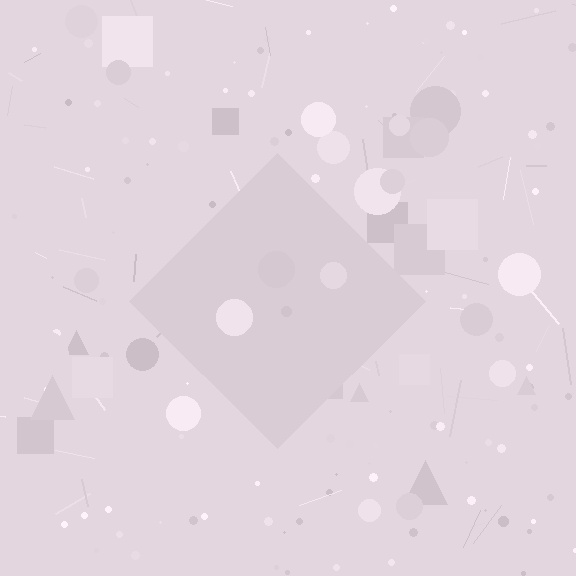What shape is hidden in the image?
A diamond is hidden in the image.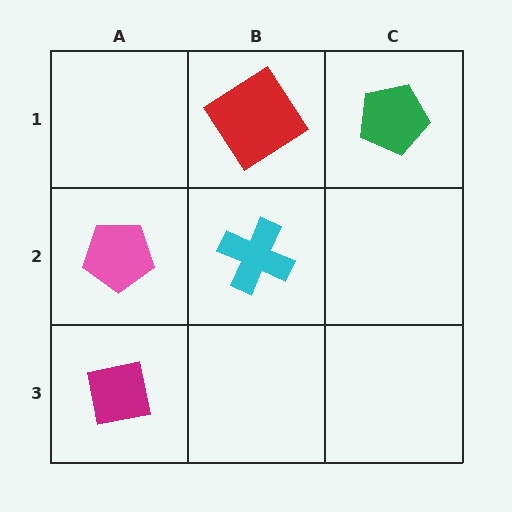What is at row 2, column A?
A pink pentagon.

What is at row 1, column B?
A red diamond.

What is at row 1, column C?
A green pentagon.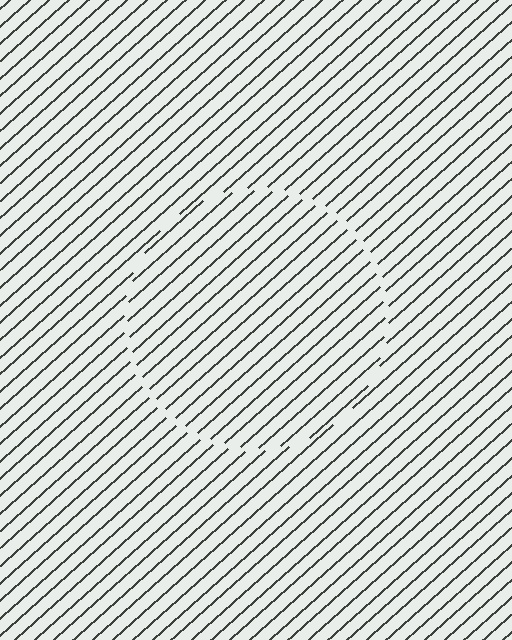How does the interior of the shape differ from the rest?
The interior of the shape contains the same grating, shifted by half a period — the contour is defined by the phase discontinuity where line-ends from the inner and outer gratings abut.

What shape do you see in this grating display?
An illusory circle. The interior of the shape contains the same grating, shifted by half a period — the contour is defined by the phase discontinuity where line-ends from the inner and outer gratings abut.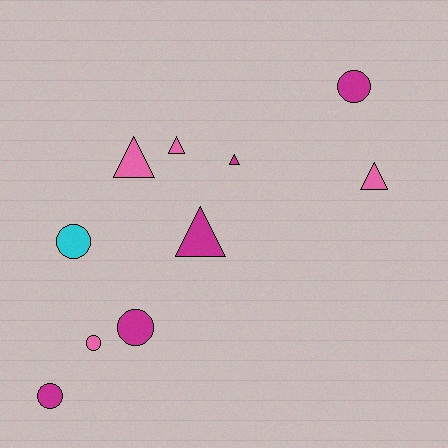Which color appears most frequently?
Magenta, with 5 objects.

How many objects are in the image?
There are 10 objects.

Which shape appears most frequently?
Triangle, with 5 objects.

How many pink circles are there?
There is 1 pink circle.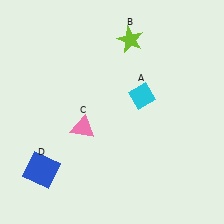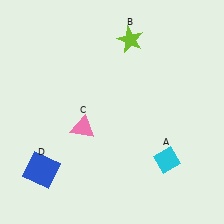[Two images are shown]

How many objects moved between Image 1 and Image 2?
1 object moved between the two images.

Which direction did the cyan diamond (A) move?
The cyan diamond (A) moved down.